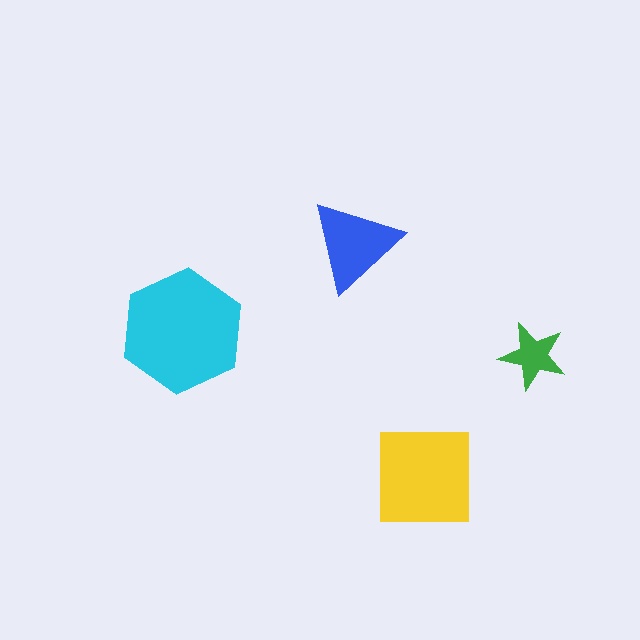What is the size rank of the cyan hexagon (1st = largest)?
1st.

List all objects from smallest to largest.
The green star, the blue triangle, the yellow square, the cyan hexagon.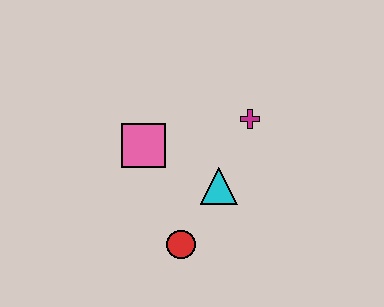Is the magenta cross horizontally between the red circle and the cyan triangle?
No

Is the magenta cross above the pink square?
Yes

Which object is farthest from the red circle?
The magenta cross is farthest from the red circle.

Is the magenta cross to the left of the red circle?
No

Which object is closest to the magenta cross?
The cyan triangle is closest to the magenta cross.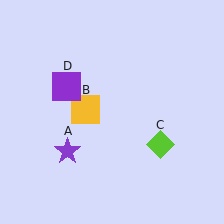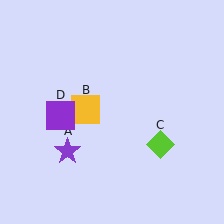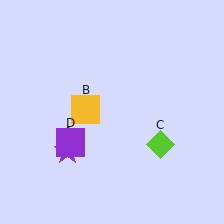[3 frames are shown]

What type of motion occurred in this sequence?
The purple square (object D) rotated counterclockwise around the center of the scene.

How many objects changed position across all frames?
1 object changed position: purple square (object D).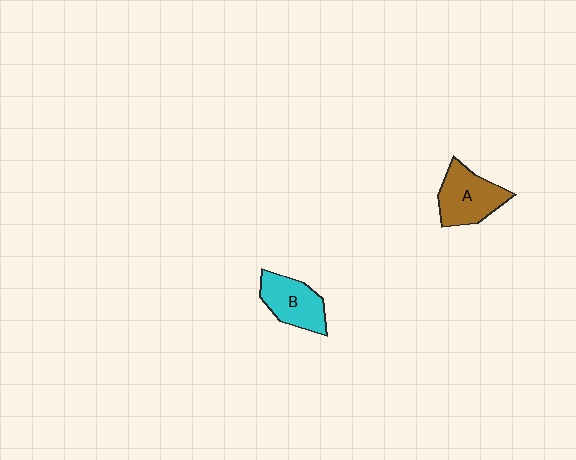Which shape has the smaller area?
Shape B (cyan).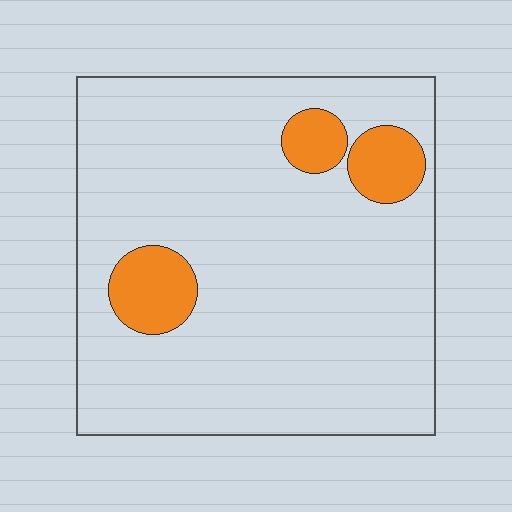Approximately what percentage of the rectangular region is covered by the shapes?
Approximately 10%.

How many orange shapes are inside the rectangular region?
3.